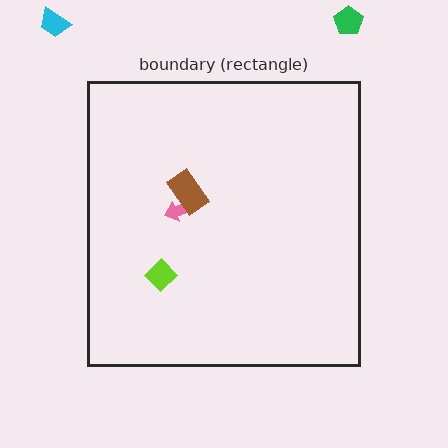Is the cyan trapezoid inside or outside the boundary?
Outside.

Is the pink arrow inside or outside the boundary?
Inside.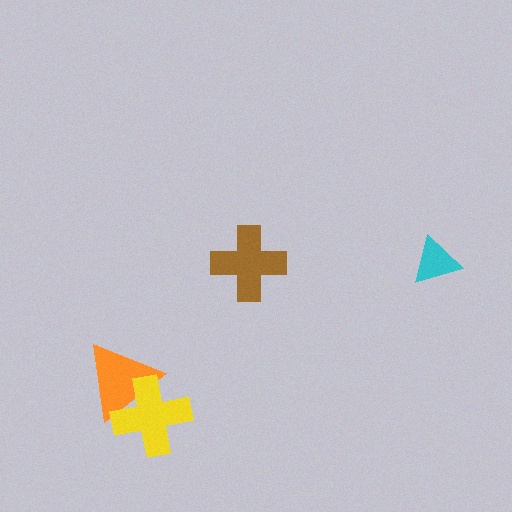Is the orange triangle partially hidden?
Yes, it is partially covered by another shape.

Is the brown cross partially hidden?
No, no other shape covers it.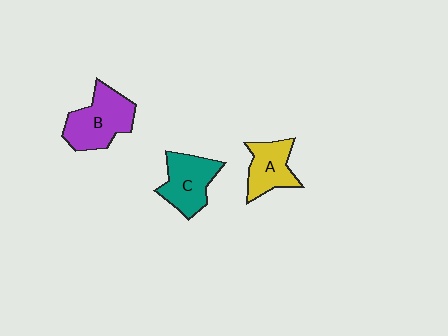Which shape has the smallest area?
Shape A (yellow).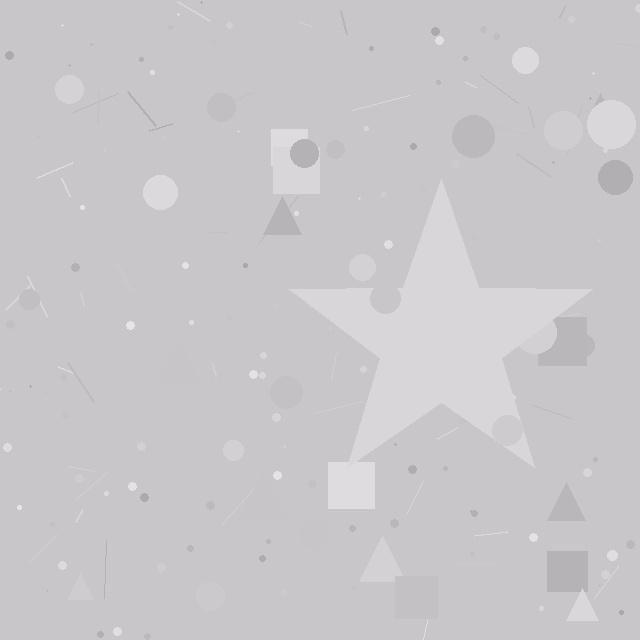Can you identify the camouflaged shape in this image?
The camouflaged shape is a star.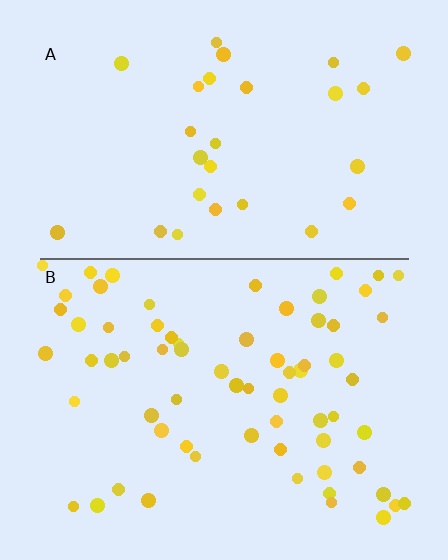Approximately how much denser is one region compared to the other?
Approximately 2.4× — region B over region A.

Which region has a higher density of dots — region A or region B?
B (the bottom).